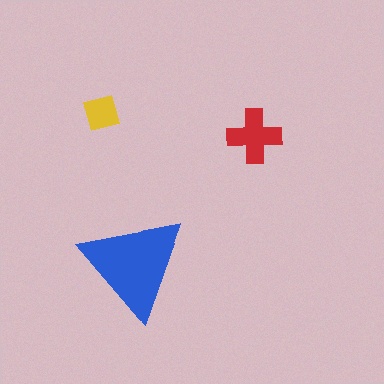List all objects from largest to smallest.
The blue triangle, the red cross, the yellow square.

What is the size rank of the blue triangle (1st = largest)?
1st.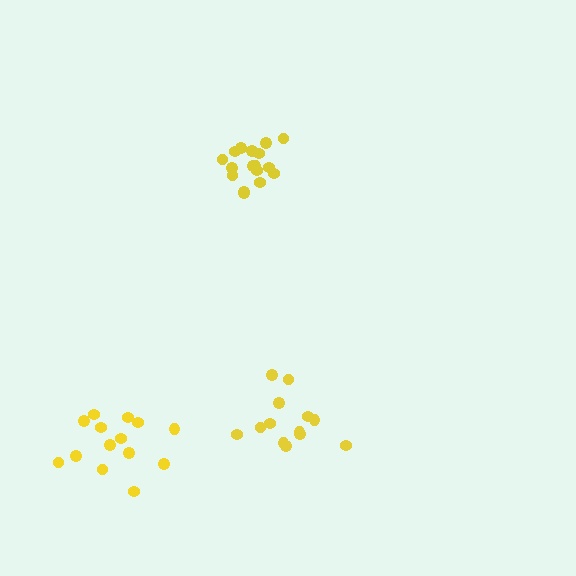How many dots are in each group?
Group 1: 14 dots, Group 2: 17 dots, Group 3: 13 dots (44 total).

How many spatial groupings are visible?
There are 3 spatial groupings.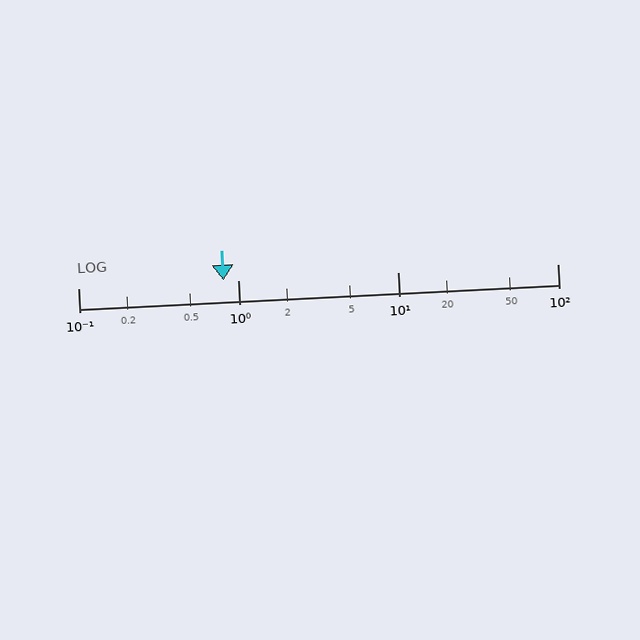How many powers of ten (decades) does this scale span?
The scale spans 3 decades, from 0.1 to 100.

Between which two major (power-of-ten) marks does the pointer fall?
The pointer is between 0.1 and 1.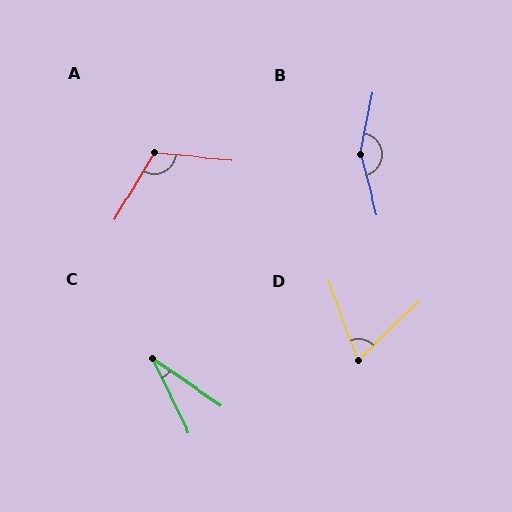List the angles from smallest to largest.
C (30°), D (66°), A (116°), B (154°).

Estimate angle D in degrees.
Approximately 66 degrees.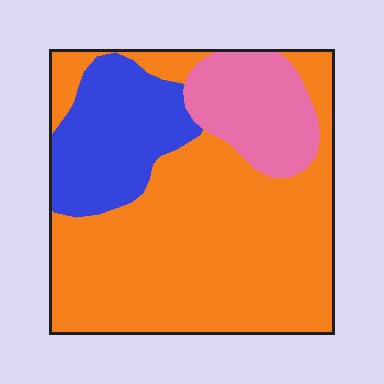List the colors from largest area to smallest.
From largest to smallest: orange, blue, pink.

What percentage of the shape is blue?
Blue takes up about one fifth (1/5) of the shape.